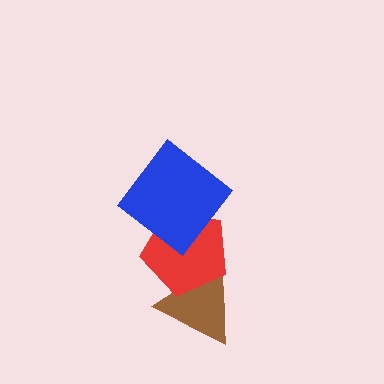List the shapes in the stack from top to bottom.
From top to bottom: the blue diamond, the red pentagon, the brown triangle.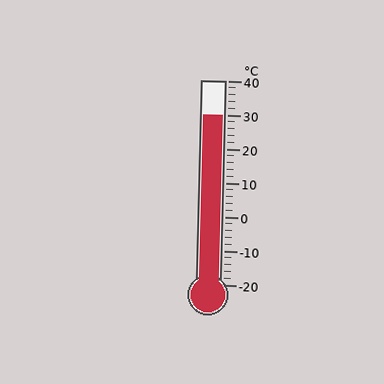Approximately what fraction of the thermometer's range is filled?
The thermometer is filled to approximately 85% of its range.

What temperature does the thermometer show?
The thermometer shows approximately 30°C.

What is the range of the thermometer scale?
The thermometer scale ranges from -20°C to 40°C.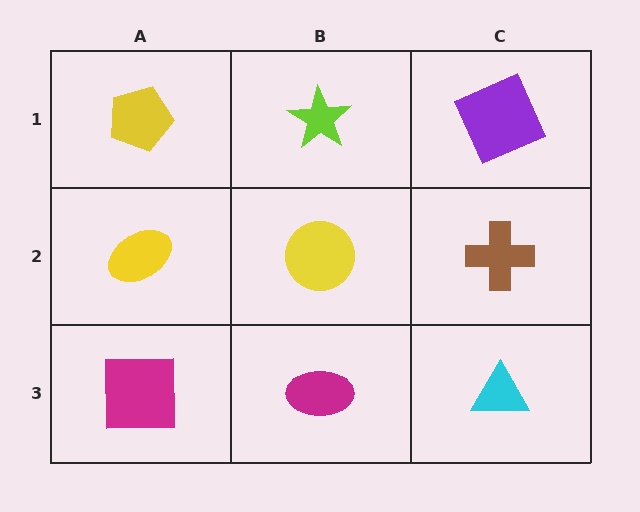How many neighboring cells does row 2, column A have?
3.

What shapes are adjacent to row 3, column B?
A yellow circle (row 2, column B), a magenta square (row 3, column A), a cyan triangle (row 3, column C).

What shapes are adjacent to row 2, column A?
A yellow pentagon (row 1, column A), a magenta square (row 3, column A), a yellow circle (row 2, column B).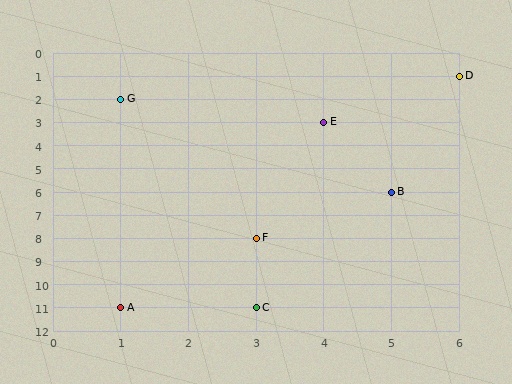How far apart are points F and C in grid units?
Points F and C are 3 rows apart.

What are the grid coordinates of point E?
Point E is at grid coordinates (4, 3).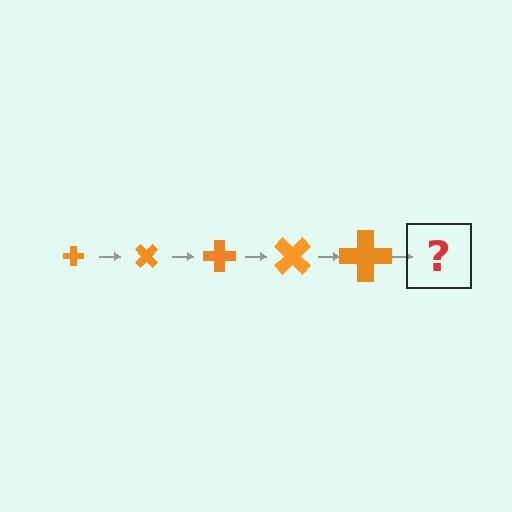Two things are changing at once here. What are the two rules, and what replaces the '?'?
The two rules are that the cross grows larger each step and it rotates 45 degrees each step. The '?' should be a cross, larger than the previous one and rotated 225 degrees from the start.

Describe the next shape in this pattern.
It should be a cross, larger than the previous one and rotated 225 degrees from the start.